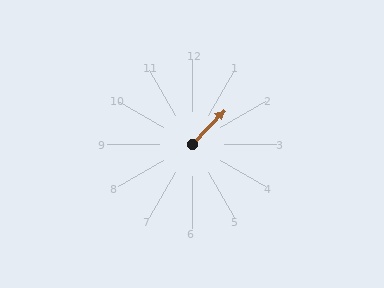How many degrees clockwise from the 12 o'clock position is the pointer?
Approximately 44 degrees.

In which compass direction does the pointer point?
Northeast.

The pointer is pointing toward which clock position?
Roughly 1 o'clock.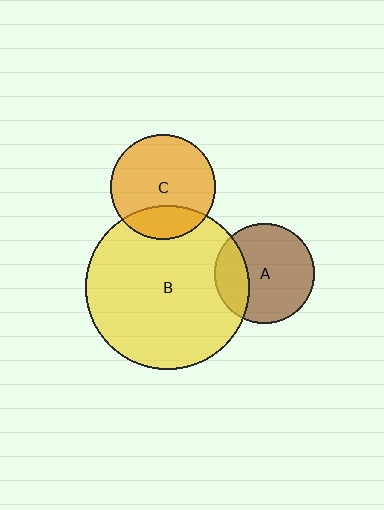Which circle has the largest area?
Circle B (yellow).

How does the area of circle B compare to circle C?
Approximately 2.4 times.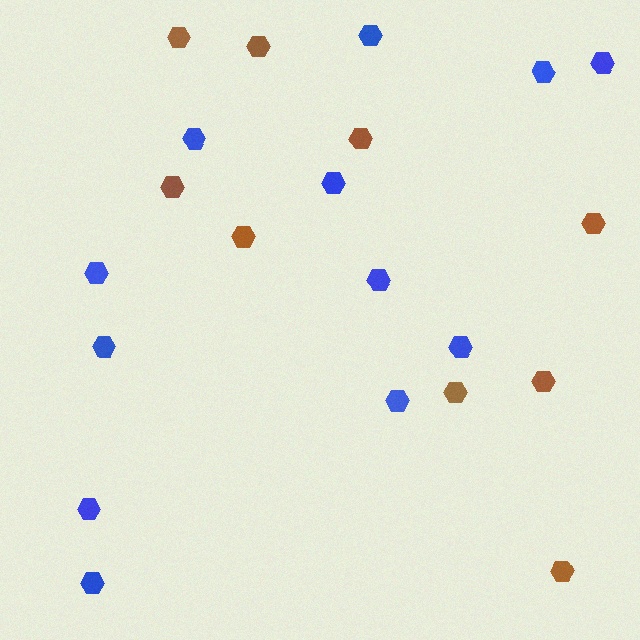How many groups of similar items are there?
There are 2 groups: one group of brown hexagons (9) and one group of blue hexagons (12).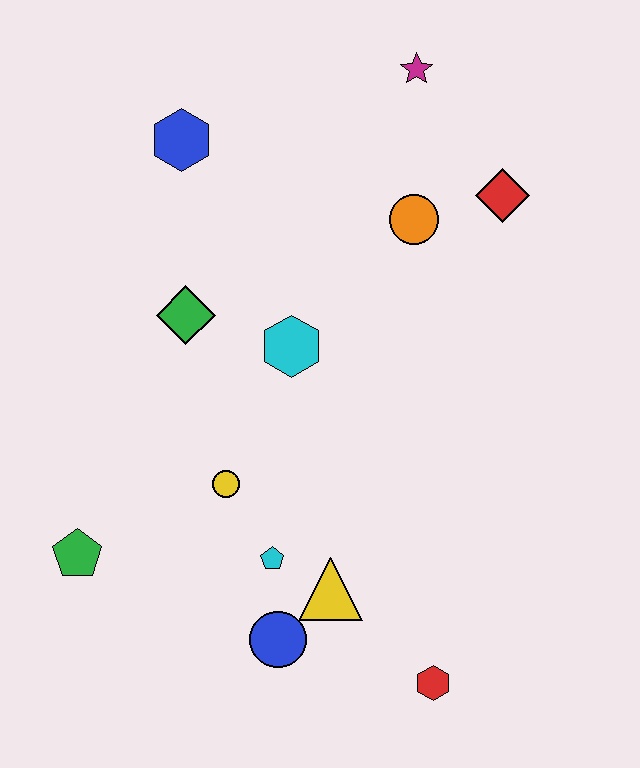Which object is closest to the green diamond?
The cyan hexagon is closest to the green diamond.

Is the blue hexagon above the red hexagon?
Yes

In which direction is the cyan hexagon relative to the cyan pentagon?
The cyan hexagon is above the cyan pentagon.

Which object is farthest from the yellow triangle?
The magenta star is farthest from the yellow triangle.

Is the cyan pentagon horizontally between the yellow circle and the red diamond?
Yes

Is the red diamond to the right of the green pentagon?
Yes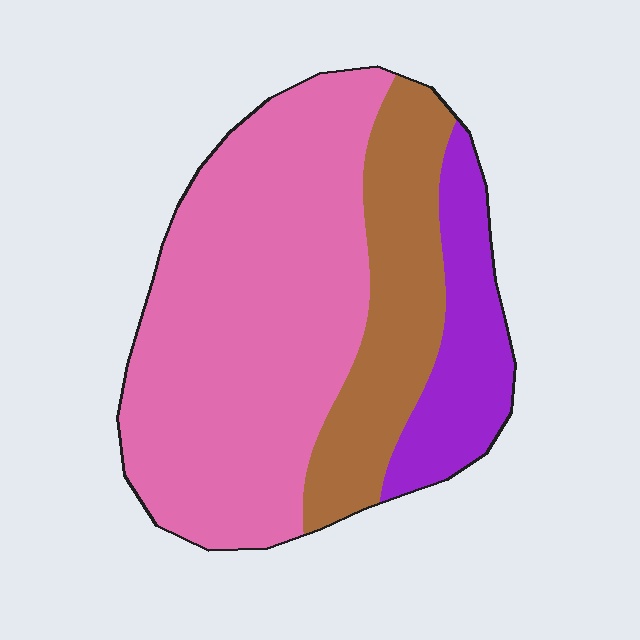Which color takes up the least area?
Purple, at roughly 15%.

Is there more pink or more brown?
Pink.